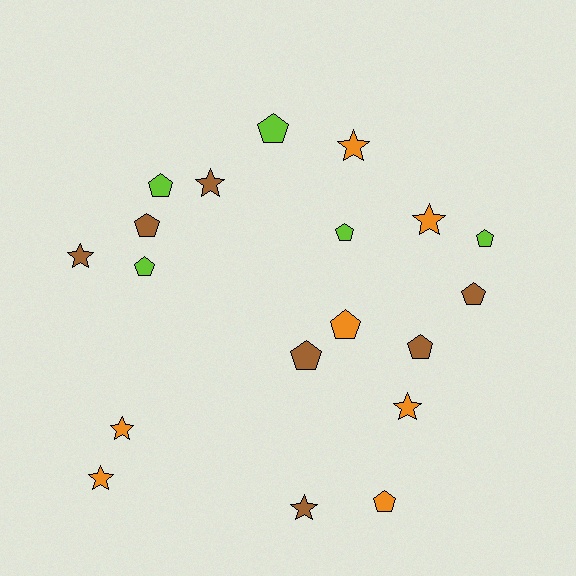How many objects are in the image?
There are 19 objects.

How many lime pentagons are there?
There are 5 lime pentagons.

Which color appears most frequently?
Orange, with 7 objects.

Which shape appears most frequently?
Pentagon, with 11 objects.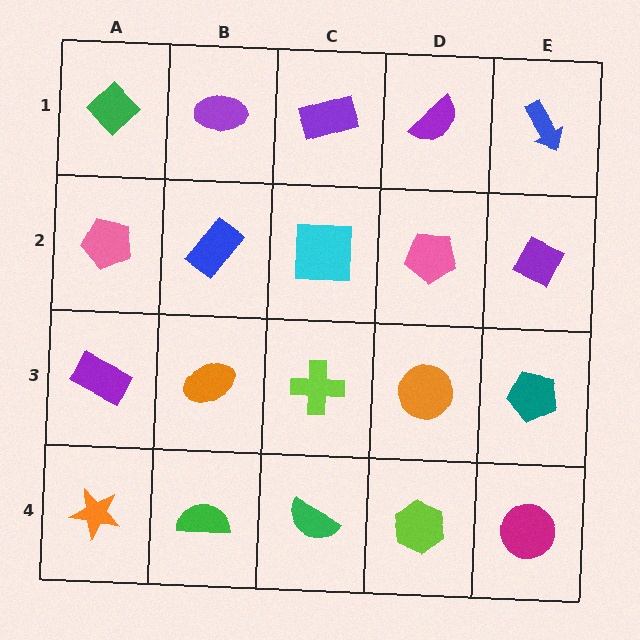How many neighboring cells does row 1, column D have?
3.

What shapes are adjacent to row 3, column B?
A blue rectangle (row 2, column B), a green semicircle (row 4, column B), a purple rectangle (row 3, column A), a lime cross (row 3, column C).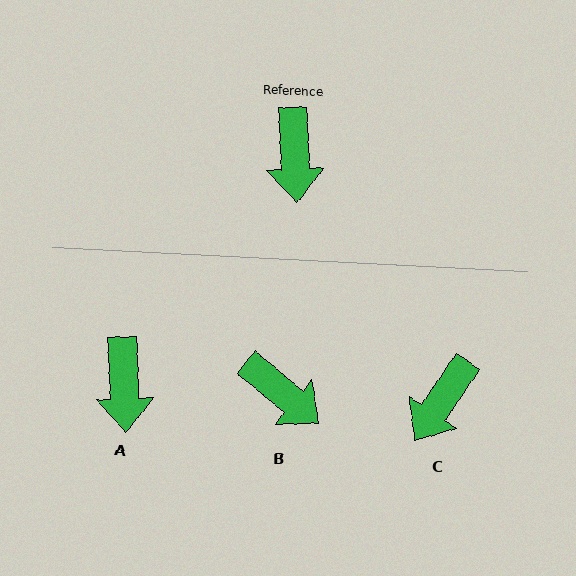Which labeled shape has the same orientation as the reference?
A.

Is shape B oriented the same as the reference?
No, it is off by about 48 degrees.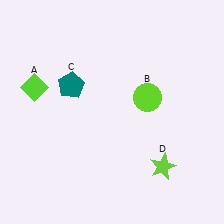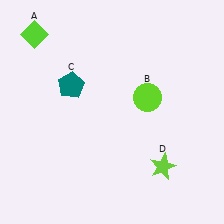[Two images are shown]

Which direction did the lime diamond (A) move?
The lime diamond (A) moved up.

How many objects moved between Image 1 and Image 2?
1 object moved between the two images.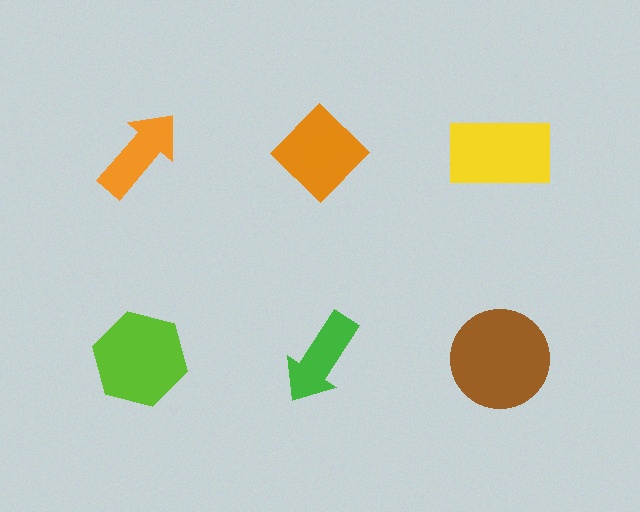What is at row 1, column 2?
An orange diamond.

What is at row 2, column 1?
A lime hexagon.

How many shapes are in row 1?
3 shapes.